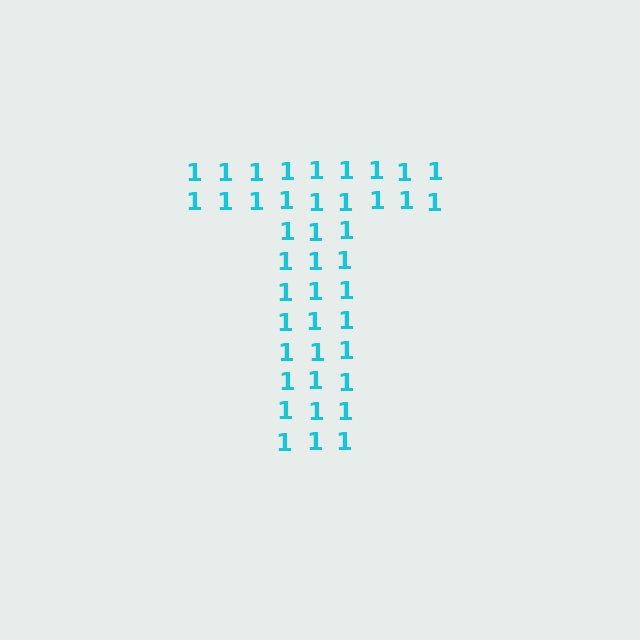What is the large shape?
The large shape is the letter T.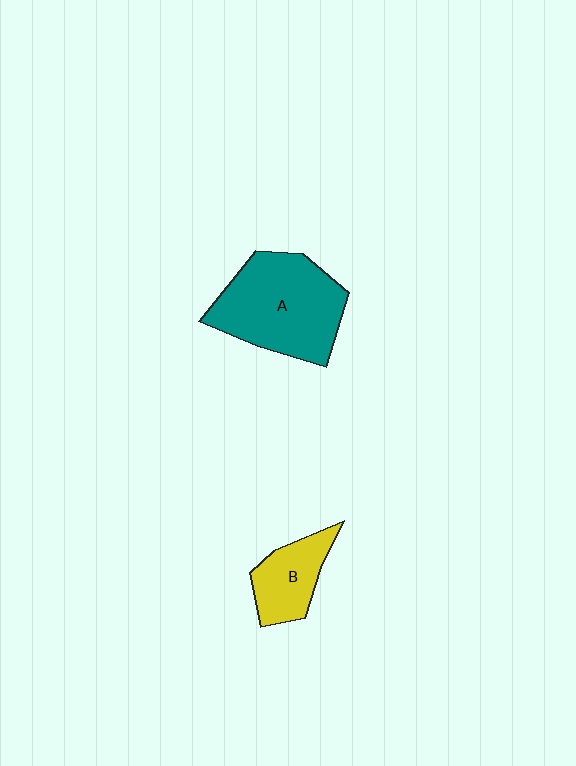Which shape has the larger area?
Shape A (teal).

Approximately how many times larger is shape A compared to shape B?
Approximately 2.1 times.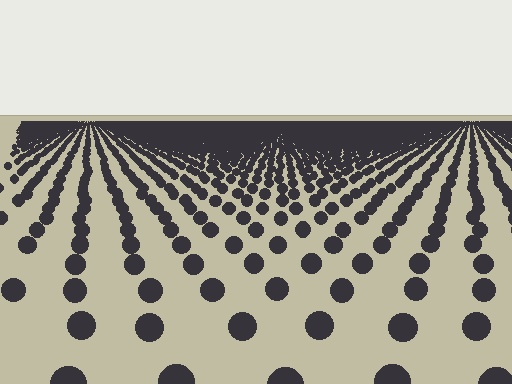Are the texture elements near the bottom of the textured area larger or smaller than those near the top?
Larger. Near the bottom, elements are closer to the viewer and appear at a bigger on-screen size.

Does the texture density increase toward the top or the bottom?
Density increases toward the top.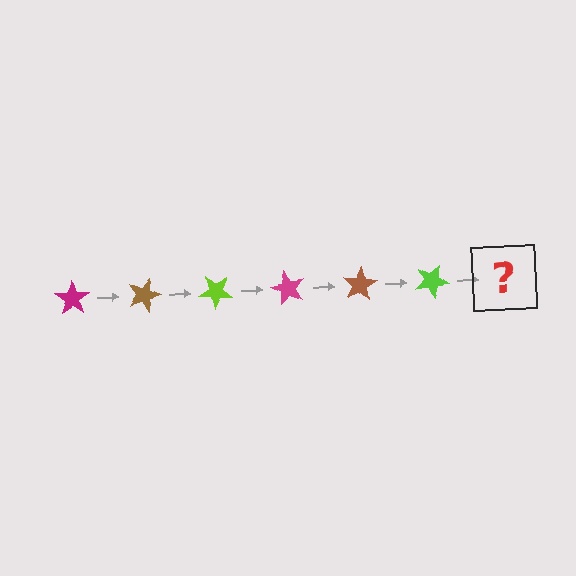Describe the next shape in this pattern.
It should be a magenta star, rotated 120 degrees from the start.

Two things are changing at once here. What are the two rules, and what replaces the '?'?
The two rules are that it rotates 20 degrees each step and the color cycles through magenta, brown, and lime. The '?' should be a magenta star, rotated 120 degrees from the start.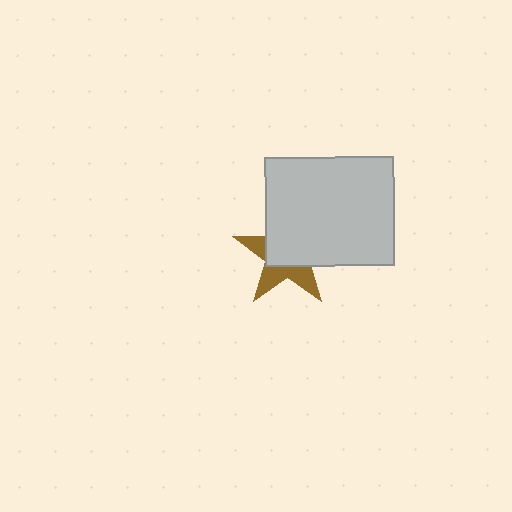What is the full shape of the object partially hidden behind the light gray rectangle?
The partially hidden object is a brown star.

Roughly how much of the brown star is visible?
A small part of it is visible (roughly 40%).